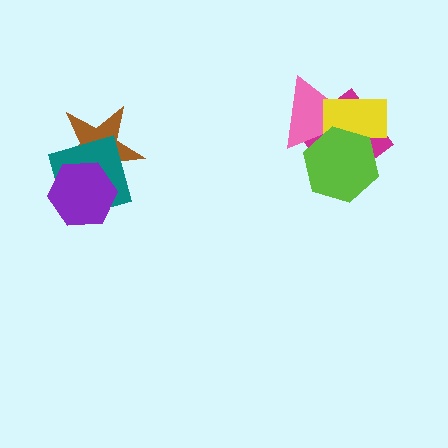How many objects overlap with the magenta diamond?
3 objects overlap with the magenta diamond.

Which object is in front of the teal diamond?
The purple hexagon is in front of the teal diamond.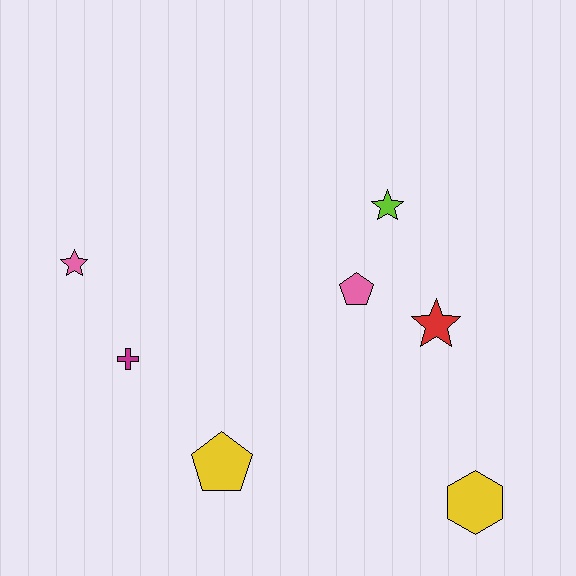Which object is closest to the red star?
The pink pentagon is closest to the red star.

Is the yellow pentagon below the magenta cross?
Yes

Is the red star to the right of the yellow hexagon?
No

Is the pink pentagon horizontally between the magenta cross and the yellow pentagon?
No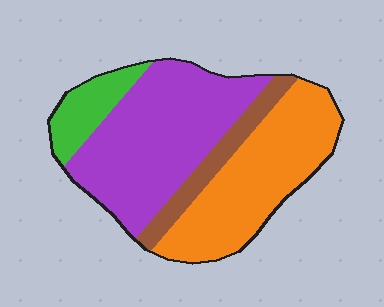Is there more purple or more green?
Purple.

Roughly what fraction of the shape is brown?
Brown takes up about one tenth (1/10) of the shape.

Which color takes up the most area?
Purple, at roughly 45%.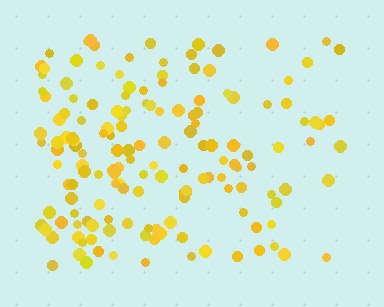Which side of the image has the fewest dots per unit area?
The right.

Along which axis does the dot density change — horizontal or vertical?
Horizontal.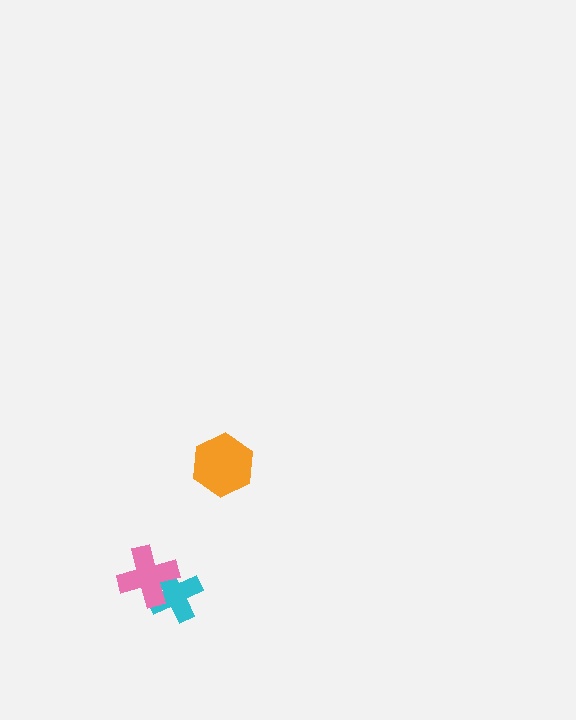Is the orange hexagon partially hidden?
No, no other shape covers it.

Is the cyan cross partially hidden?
Yes, it is partially covered by another shape.